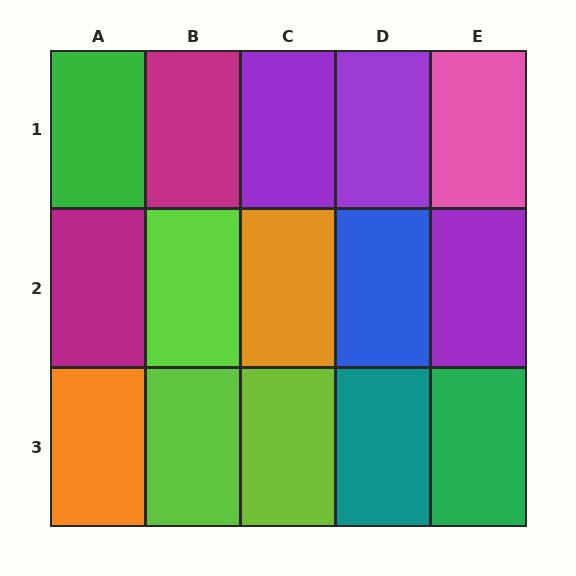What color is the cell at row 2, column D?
Blue.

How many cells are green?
2 cells are green.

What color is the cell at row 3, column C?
Lime.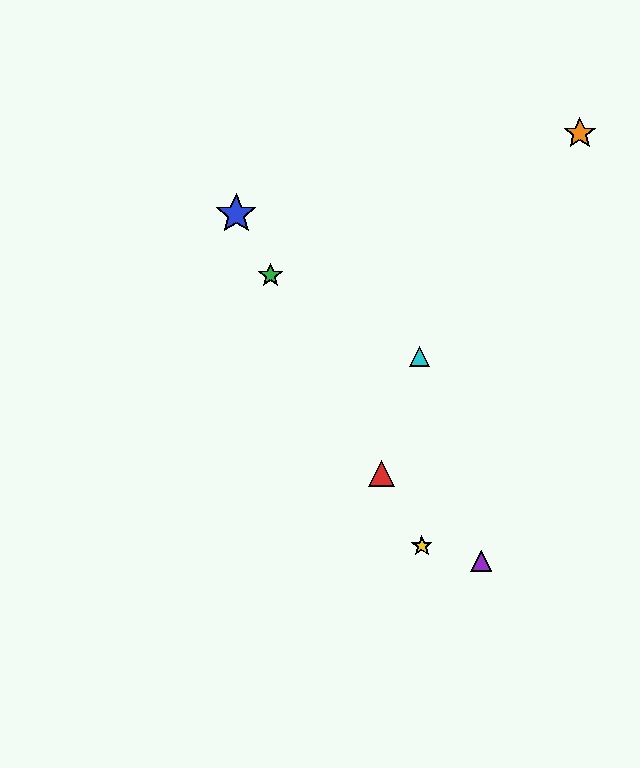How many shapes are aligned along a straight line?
4 shapes (the red triangle, the blue star, the green star, the yellow star) are aligned along a straight line.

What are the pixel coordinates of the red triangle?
The red triangle is at (381, 474).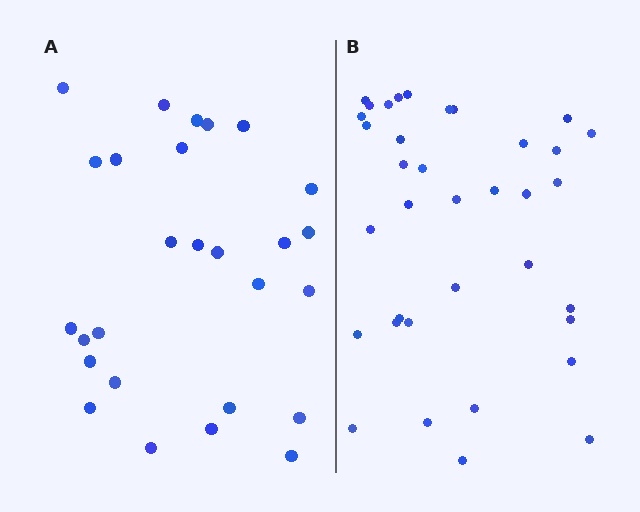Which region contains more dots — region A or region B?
Region B (the right region) has more dots.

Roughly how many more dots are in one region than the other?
Region B has roughly 8 or so more dots than region A.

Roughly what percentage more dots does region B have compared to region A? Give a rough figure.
About 35% more.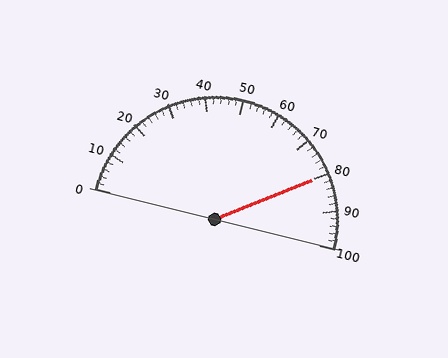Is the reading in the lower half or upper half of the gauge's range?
The reading is in the upper half of the range (0 to 100).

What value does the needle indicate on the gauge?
The needle indicates approximately 80.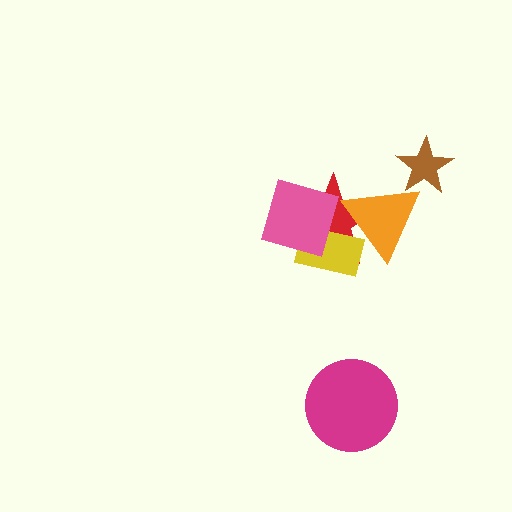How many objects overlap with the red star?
3 objects overlap with the red star.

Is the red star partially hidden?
Yes, it is partially covered by another shape.